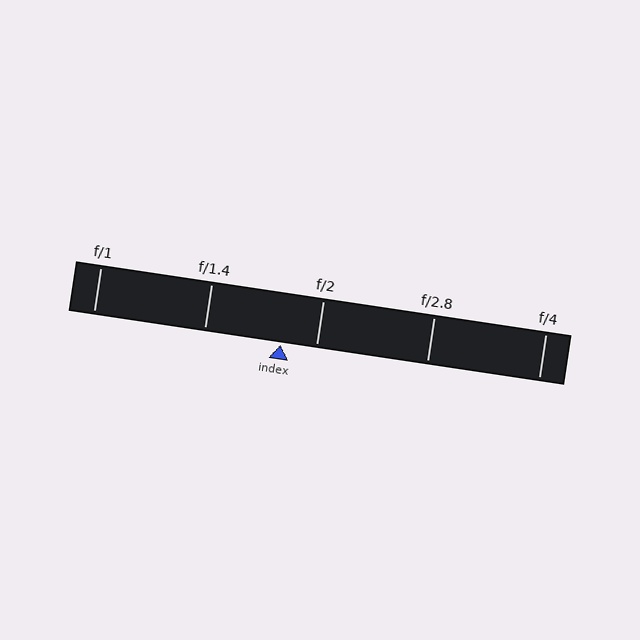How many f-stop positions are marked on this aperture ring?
There are 5 f-stop positions marked.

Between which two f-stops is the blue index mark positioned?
The index mark is between f/1.4 and f/2.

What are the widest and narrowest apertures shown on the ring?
The widest aperture shown is f/1 and the narrowest is f/4.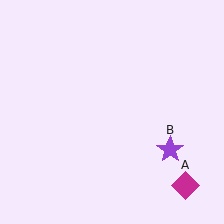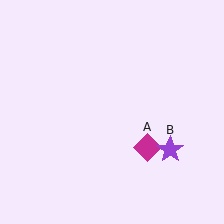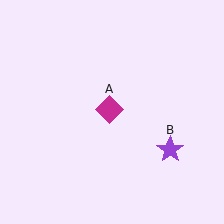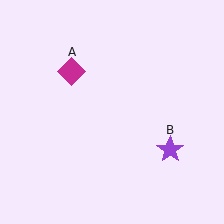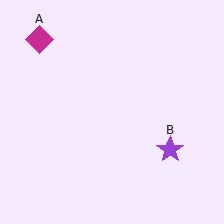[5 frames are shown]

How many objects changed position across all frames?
1 object changed position: magenta diamond (object A).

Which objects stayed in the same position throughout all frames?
Purple star (object B) remained stationary.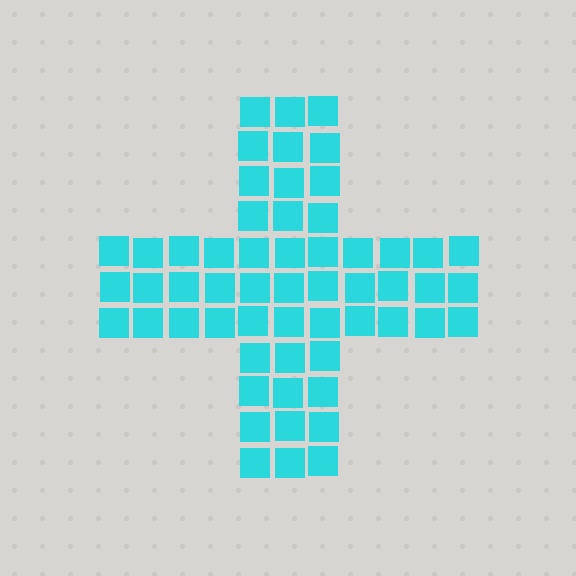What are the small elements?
The small elements are squares.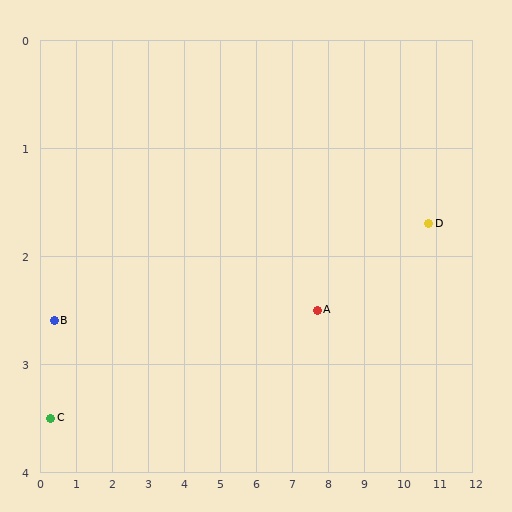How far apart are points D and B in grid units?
Points D and B are about 10.4 grid units apart.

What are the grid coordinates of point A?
Point A is at approximately (7.7, 2.5).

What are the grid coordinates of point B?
Point B is at approximately (0.4, 2.6).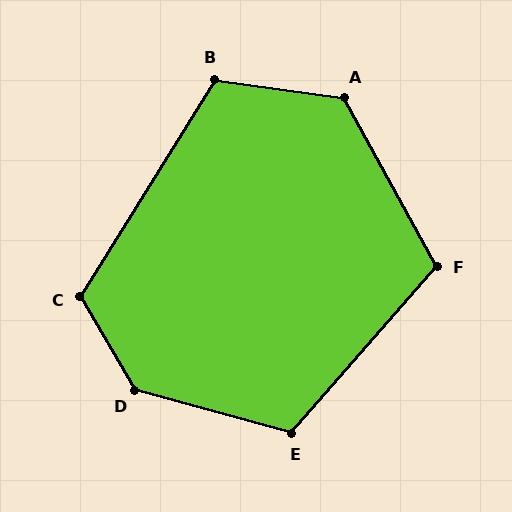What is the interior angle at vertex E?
Approximately 116 degrees (obtuse).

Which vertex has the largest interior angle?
D, at approximately 136 degrees.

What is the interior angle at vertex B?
Approximately 114 degrees (obtuse).